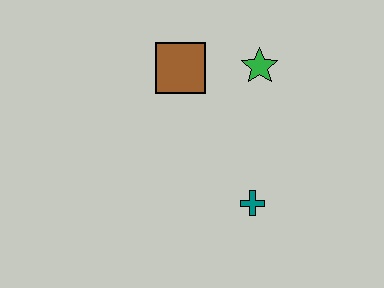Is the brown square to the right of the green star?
No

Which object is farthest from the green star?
The teal cross is farthest from the green star.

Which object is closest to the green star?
The brown square is closest to the green star.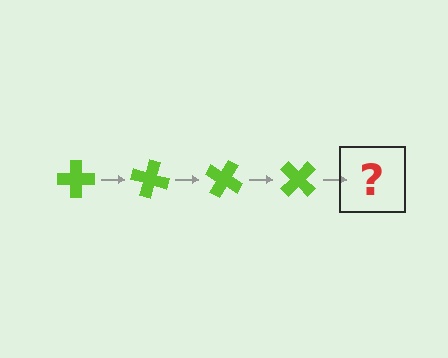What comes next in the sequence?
The next element should be a lime cross rotated 60 degrees.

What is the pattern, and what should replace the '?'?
The pattern is that the cross rotates 15 degrees each step. The '?' should be a lime cross rotated 60 degrees.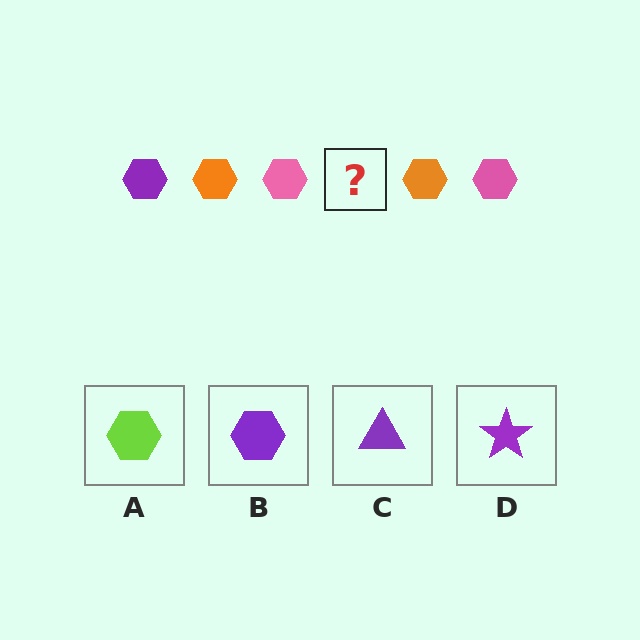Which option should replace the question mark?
Option B.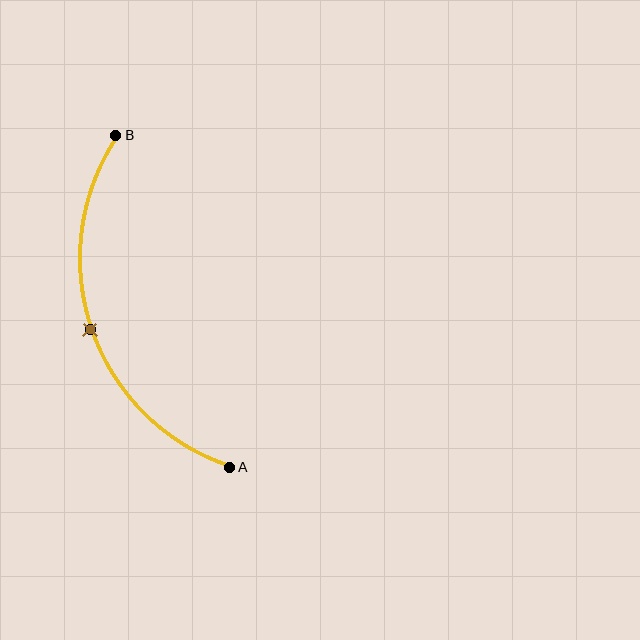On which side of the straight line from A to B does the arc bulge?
The arc bulges to the left of the straight line connecting A and B.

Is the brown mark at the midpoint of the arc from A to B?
Yes. The brown mark lies on the arc at equal arc-length from both A and B — it is the arc midpoint.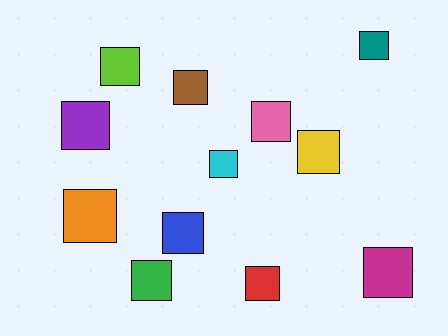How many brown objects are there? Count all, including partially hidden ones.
There is 1 brown object.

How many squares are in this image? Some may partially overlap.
There are 12 squares.